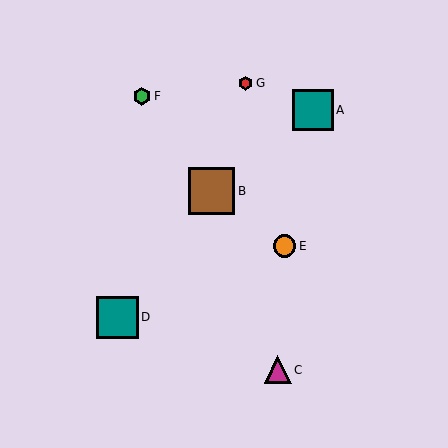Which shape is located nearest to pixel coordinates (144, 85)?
The green hexagon (labeled F) at (142, 96) is nearest to that location.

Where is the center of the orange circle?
The center of the orange circle is at (285, 246).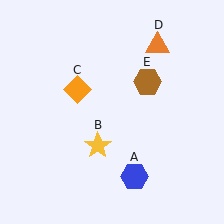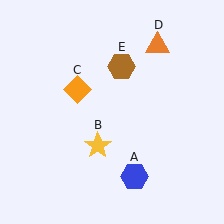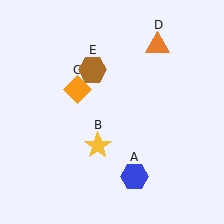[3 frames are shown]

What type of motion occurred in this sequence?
The brown hexagon (object E) rotated counterclockwise around the center of the scene.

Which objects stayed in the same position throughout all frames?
Blue hexagon (object A) and yellow star (object B) and orange diamond (object C) and orange triangle (object D) remained stationary.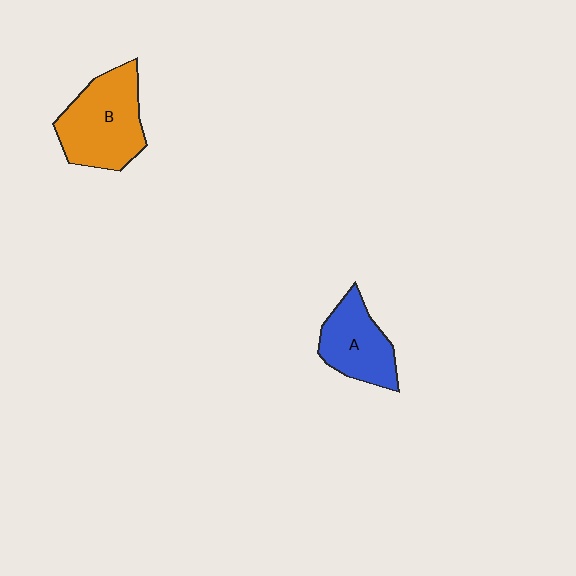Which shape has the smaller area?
Shape A (blue).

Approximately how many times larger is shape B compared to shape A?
Approximately 1.4 times.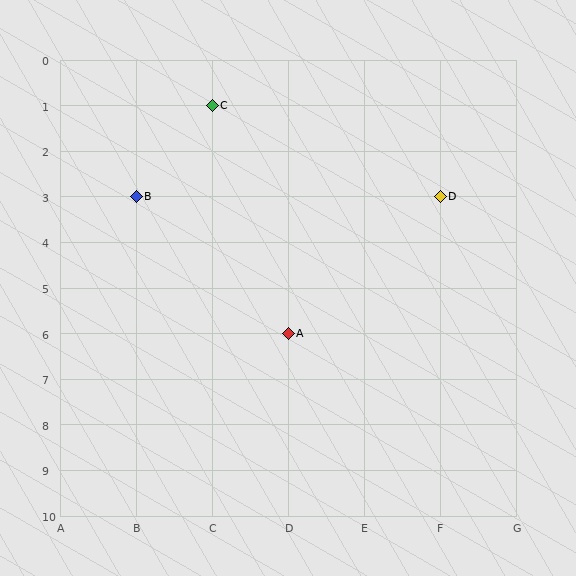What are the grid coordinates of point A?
Point A is at grid coordinates (D, 6).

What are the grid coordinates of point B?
Point B is at grid coordinates (B, 3).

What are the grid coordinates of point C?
Point C is at grid coordinates (C, 1).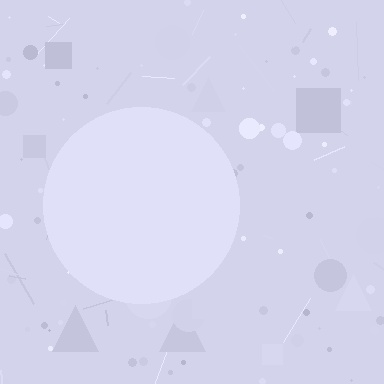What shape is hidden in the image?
A circle is hidden in the image.